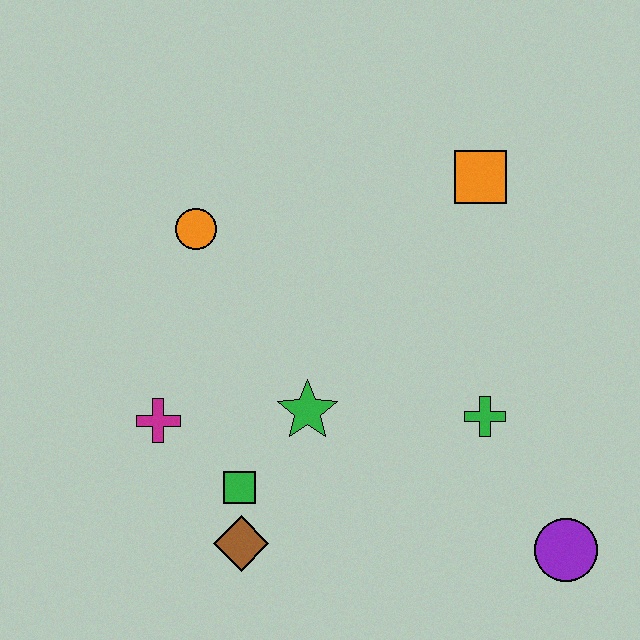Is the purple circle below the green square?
Yes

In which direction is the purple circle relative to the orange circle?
The purple circle is to the right of the orange circle.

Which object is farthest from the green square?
The orange square is farthest from the green square.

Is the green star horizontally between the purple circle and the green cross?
No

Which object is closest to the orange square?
The green cross is closest to the orange square.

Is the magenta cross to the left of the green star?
Yes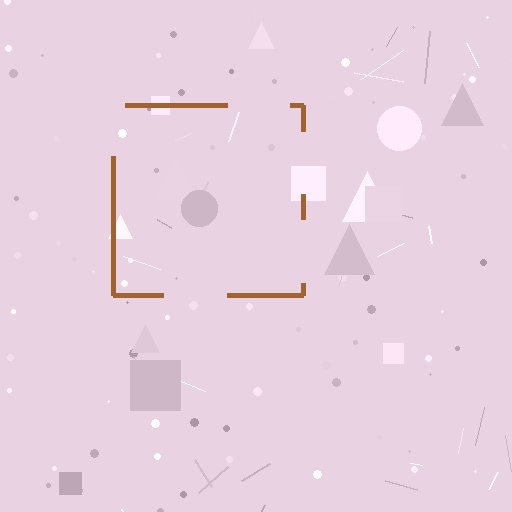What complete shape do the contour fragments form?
The contour fragments form a square.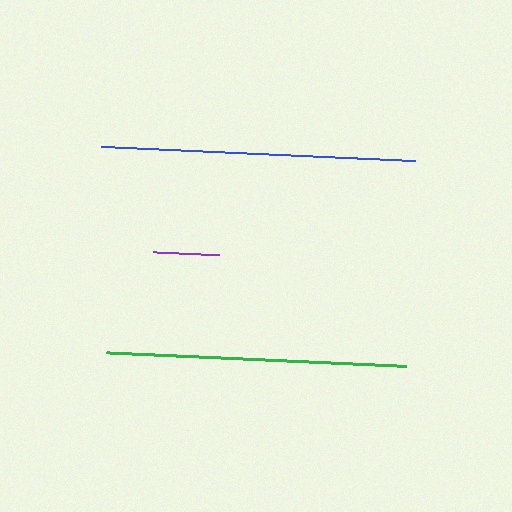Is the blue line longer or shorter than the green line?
The blue line is longer than the green line.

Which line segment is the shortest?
The purple line is the shortest at approximately 65 pixels.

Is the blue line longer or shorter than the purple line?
The blue line is longer than the purple line.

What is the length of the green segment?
The green segment is approximately 300 pixels long.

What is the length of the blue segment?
The blue segment is approximately 314 pixels long.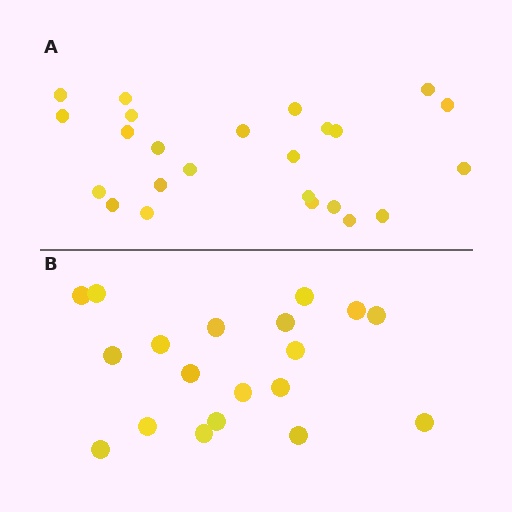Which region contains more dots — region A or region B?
Region A (the top region) has more dots.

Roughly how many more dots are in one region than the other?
Region A has about 5 more dots than region B.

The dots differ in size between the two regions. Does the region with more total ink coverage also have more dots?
No. Region B has more total ink coverage because its dots are larger, but region A actually contains more individual dots. Total area can be misleading — the number of items is what matters here.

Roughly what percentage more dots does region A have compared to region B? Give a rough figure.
About 25% more.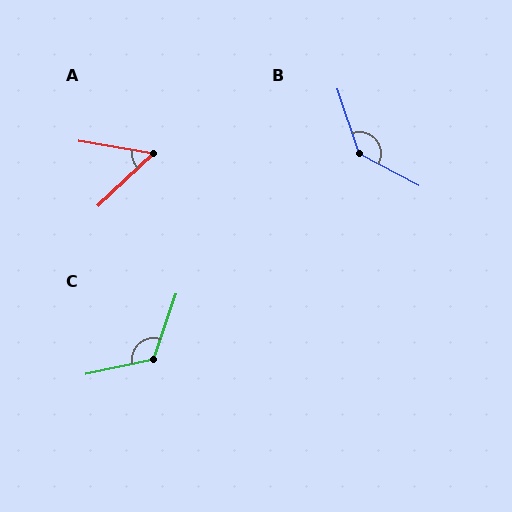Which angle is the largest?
B, at approximately 136 degrees.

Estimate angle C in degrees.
Approximately 121 degrees.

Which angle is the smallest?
A, at approximately 53 degrees.